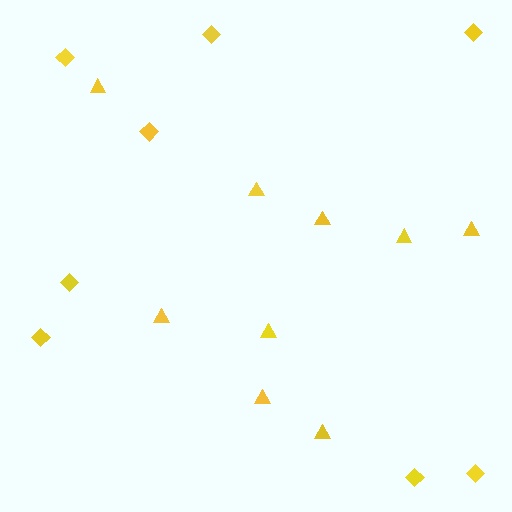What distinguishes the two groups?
There are 2 groups: one group of diamonds (8) and one group of triangles (9).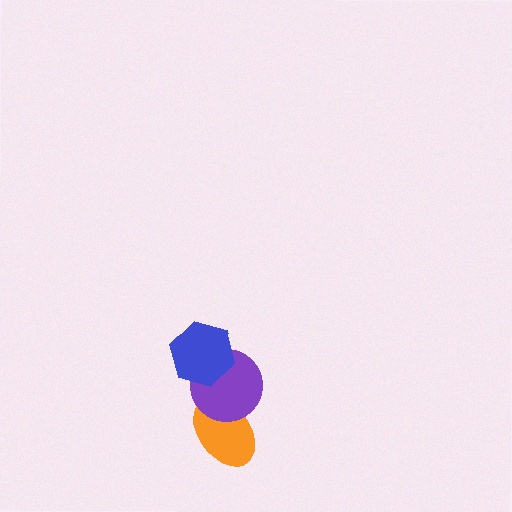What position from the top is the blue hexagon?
The blue hexagon is 1st from the top.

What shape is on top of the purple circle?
The blue hexagon is on top of the purple circle.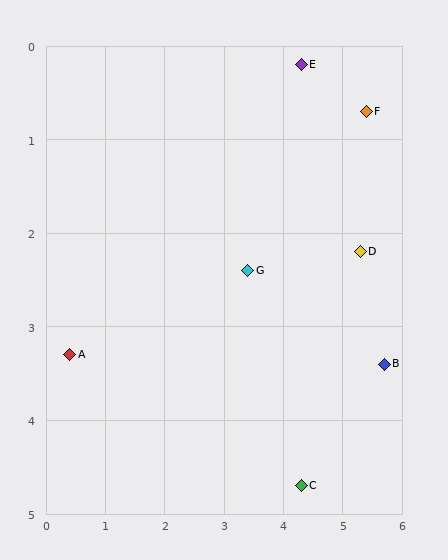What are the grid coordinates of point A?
Point A is at approximately (0.4, 3.3).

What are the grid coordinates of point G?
Point G is at approximately (3.4, 2.4).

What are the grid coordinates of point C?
Point C is at approximately (4.3, 4.7).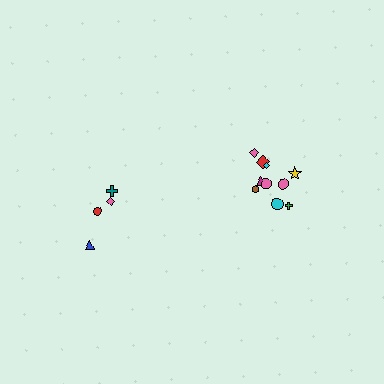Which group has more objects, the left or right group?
The right group.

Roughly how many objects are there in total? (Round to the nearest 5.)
Roughly 15 objects in total.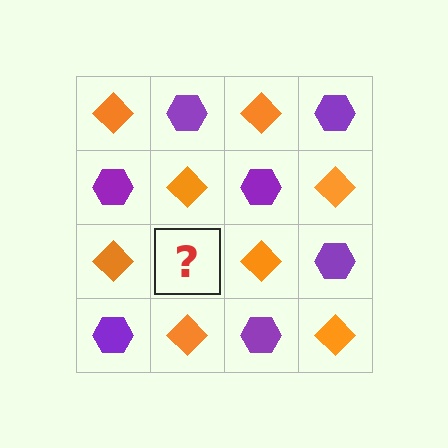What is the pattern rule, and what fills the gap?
The rule is that it alternates orange diamond and purple hexagon in a checkerboard pattern. The gap should be filled with a purple hexagon.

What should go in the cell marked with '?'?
The missing cell should contain a purple hexagon.